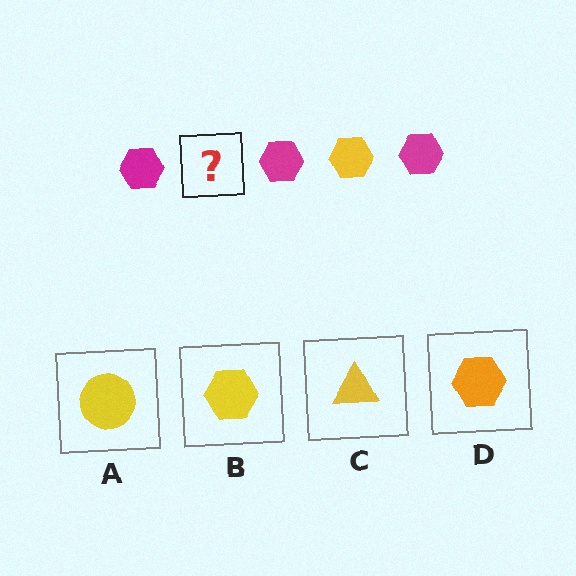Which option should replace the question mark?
Option B.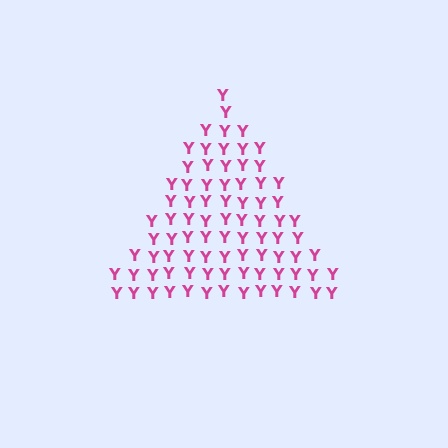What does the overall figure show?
The overall figure shows a triangle.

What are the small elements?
The small elements are letter Y's.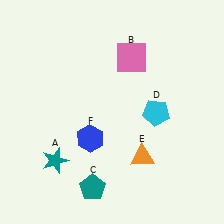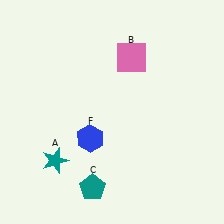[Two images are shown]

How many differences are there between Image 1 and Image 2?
There are 2 differences between the two images.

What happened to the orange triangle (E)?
The orange triangle (E) was removed in Image 2. It was in the bottom-right area of Image 1.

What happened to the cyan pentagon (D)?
The cyan pentagon (D) was removed in Image 2. It was in the bottom-right area of Image 1.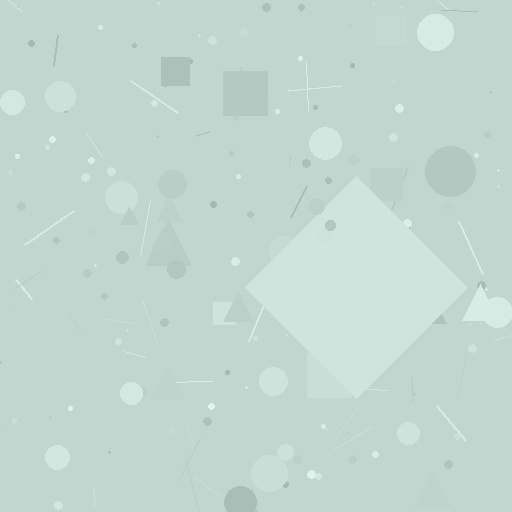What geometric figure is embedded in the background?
A diamond is embedded in the background.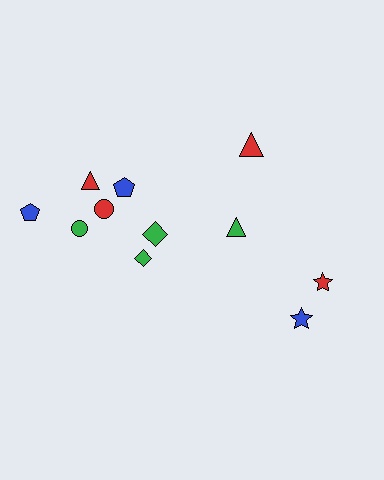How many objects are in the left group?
There are 7 objects.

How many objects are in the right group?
There are 4 objects.